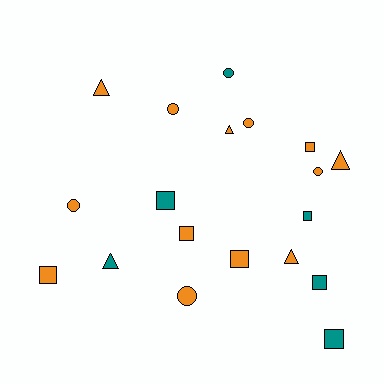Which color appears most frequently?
Orange, with 13 objects.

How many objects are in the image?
There are 19 objects.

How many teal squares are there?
There are 4 teal squares.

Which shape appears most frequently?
Square, with 8 objects.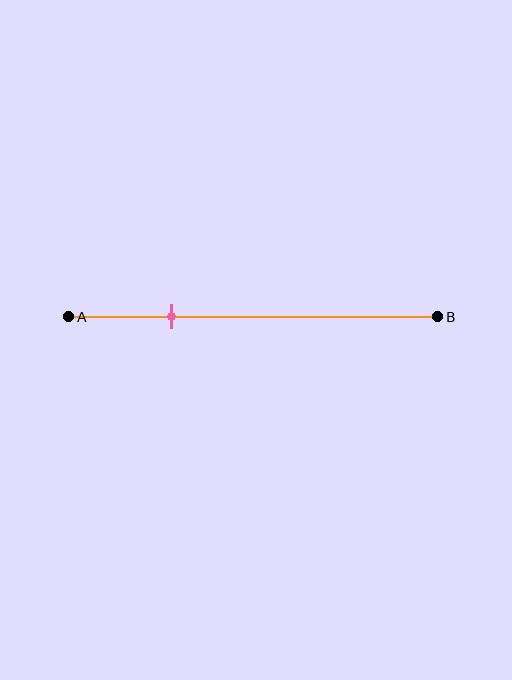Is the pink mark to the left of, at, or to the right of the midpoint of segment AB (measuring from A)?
The pink mark is to the left of the midpoint of segment AB.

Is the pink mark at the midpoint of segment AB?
No, the mark is at about 30% from A, not at the 50% midpoint.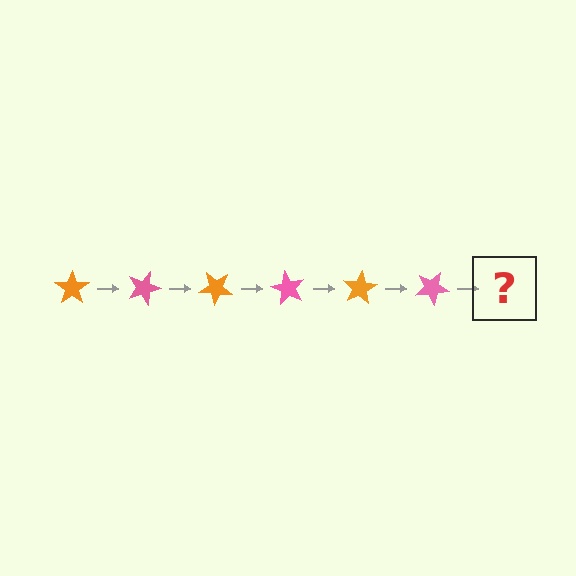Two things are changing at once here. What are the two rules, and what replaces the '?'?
The two rules are that it rotates 20 degrees each step and the color cycles through orange and pink. The '?' should be an orange star, rotated 120 degrees from the start.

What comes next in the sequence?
The next element should be an orange star, rotated 120 degrees from the start.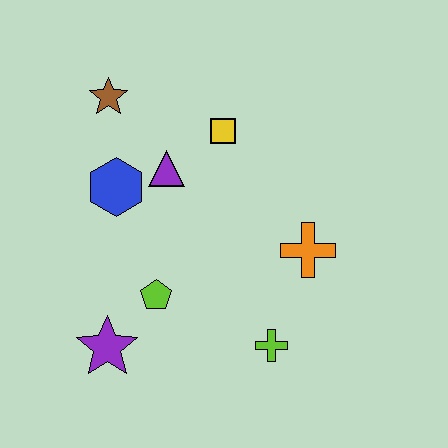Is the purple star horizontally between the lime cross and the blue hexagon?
No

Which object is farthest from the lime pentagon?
The brown star is farthest from the lime pentagon.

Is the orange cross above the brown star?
No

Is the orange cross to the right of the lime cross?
Yes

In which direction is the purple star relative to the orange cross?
The purple star is to the left of the orange cross.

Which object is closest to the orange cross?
The lime cross is closest to the orange cross.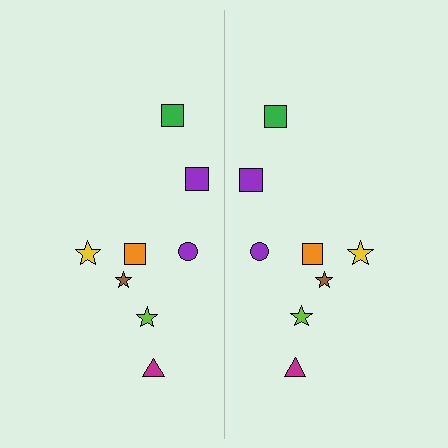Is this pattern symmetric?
Yes, this pattern has bilateral (reflection) symmetry.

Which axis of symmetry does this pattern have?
The pattern has a vertical axis of symmetry running through the center of the image.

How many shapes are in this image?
There are 16 shapes in this image.